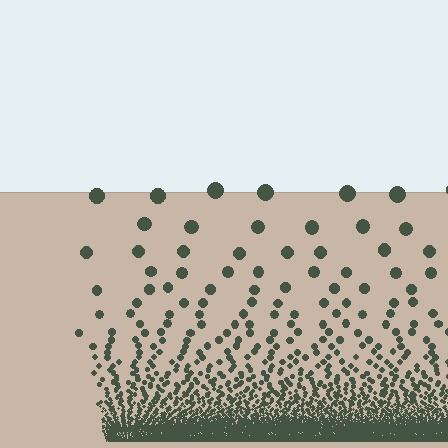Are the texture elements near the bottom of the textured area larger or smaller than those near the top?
Smaller. The gradient is inverted — elements near the bottom are smaller and denser.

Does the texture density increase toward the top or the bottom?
Density increases toward the bottom.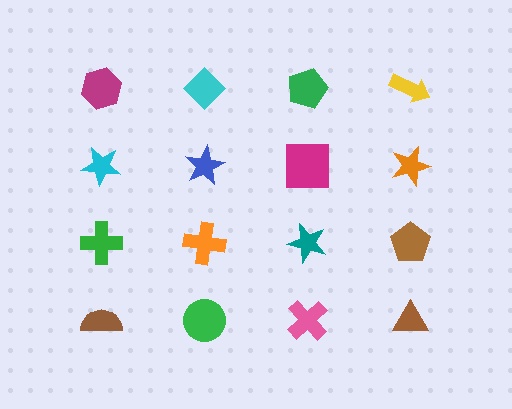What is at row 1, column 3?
A green pentagon.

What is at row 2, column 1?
A cyan star.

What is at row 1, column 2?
A cyan diamond.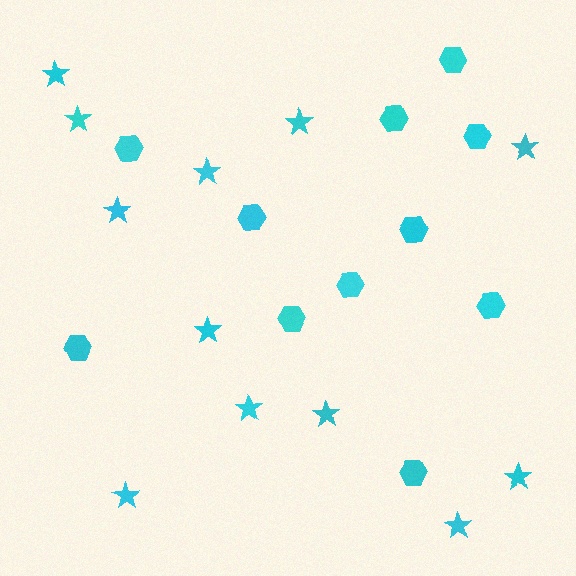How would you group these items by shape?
There are 2 groups: one group of stars (12) and one group of hexagons (11).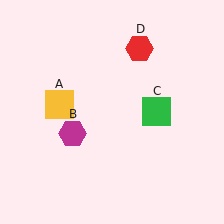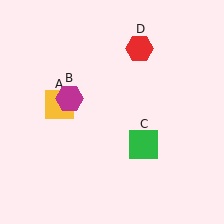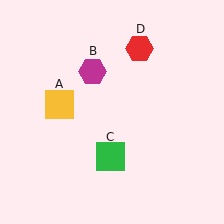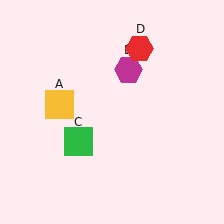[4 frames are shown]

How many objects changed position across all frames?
2 objects changed position: magenta hexagon (object B), green square (object C).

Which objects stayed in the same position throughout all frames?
Yellow square (object A) and red hexagon (object D) remained stationary.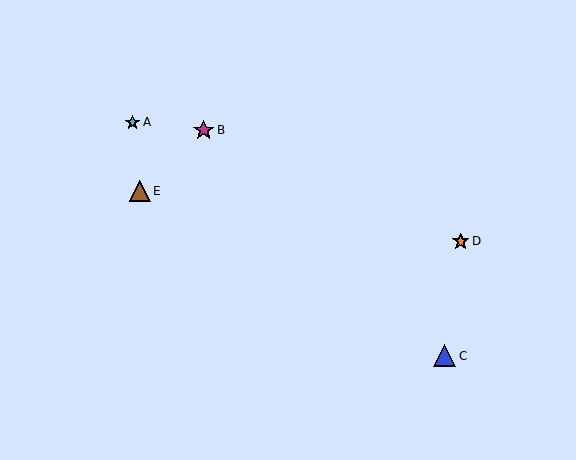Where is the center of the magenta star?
The center of the magenta star is at (204, 130).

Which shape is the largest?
The blue triangle (labeled C) is the largest.